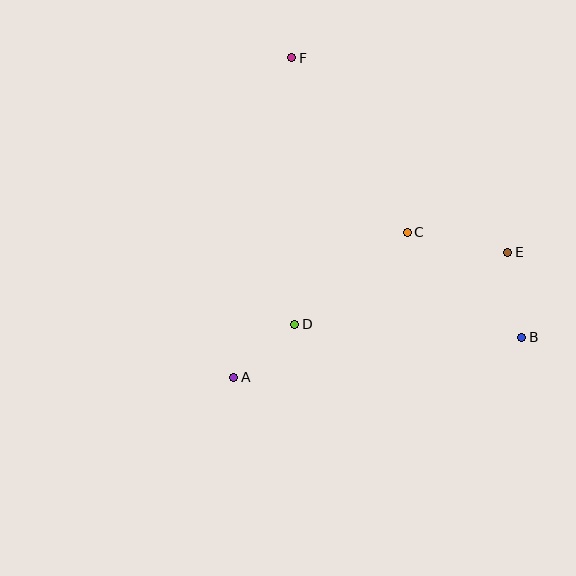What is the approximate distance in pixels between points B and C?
The distance between B and C is approximately 155 pixels.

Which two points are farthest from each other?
Points B and F are farthest from each other.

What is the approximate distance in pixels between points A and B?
The distance between A and B is approximately 291 pixels.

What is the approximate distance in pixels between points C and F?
The distance between C and F is approximately 210 pixels.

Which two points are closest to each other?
Points A and D are closest to each other.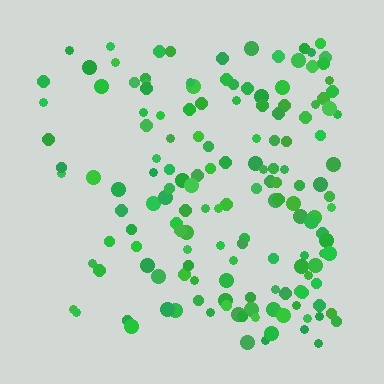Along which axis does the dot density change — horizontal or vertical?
Horizontal.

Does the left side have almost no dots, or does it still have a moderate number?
Still a moderate number, just noticeably fewer than the right.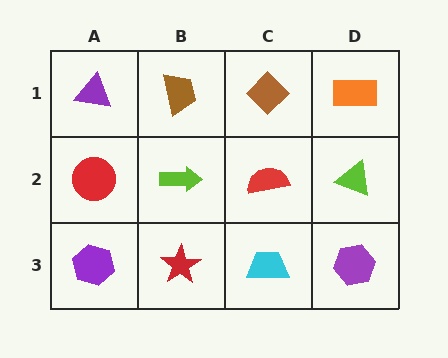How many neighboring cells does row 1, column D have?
2.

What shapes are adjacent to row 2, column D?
An orange rectangle (row 1, column D), a purple hexagon (row 3, column D), a red semicircle (row 2, column C).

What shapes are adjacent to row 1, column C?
A red semicircle (row 2, column C), a brown trapezoid (row 1, column B), an orange rectangle (row 1, column D).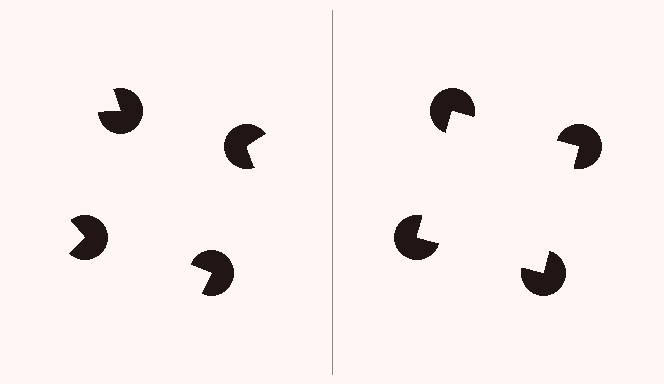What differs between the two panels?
The pac-man discs are positioned identically on both sides; only the wedge orientations differ. On the right they align to a square; on the left they are misaligned.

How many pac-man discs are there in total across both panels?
8 — 4 on each side.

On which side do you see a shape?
An illusory square appears on the right side. On the left side the wedge cuts are rotated, so no coherent shape forms.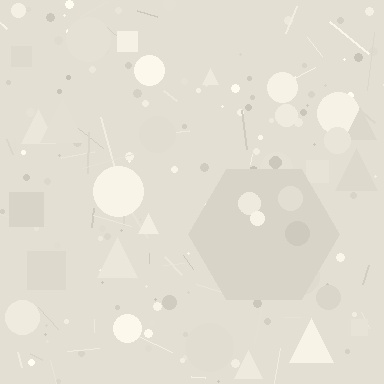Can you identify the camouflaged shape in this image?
The camouflaged shape is a hexagon.